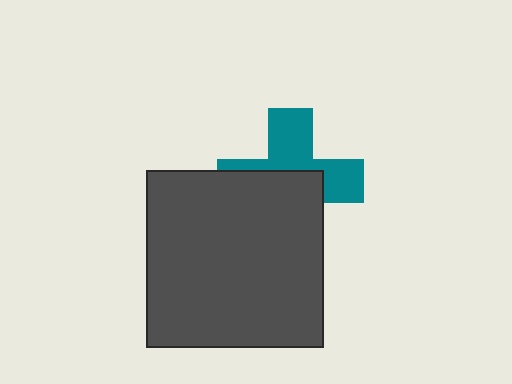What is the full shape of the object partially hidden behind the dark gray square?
The partially hidden object is a teal cross.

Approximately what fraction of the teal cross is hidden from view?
Roughly 53% of the teal cross is hidden behind the dark gray square.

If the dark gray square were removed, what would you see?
You would see the complete teal cross.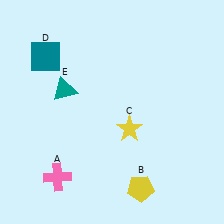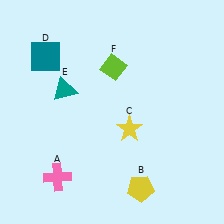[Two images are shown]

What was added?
A lime diamond (F) was added in Image 2.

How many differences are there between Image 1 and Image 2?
There is 1 difference between the two images.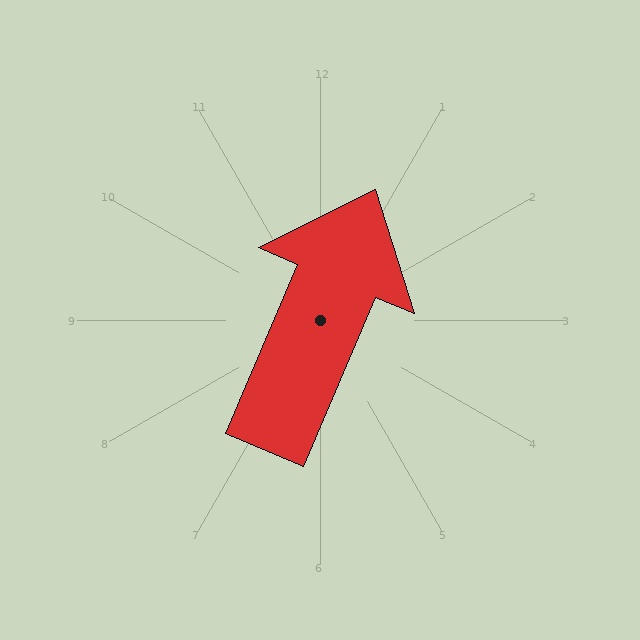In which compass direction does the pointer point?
Northeast.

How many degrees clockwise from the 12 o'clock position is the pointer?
Approximately 23 degrees.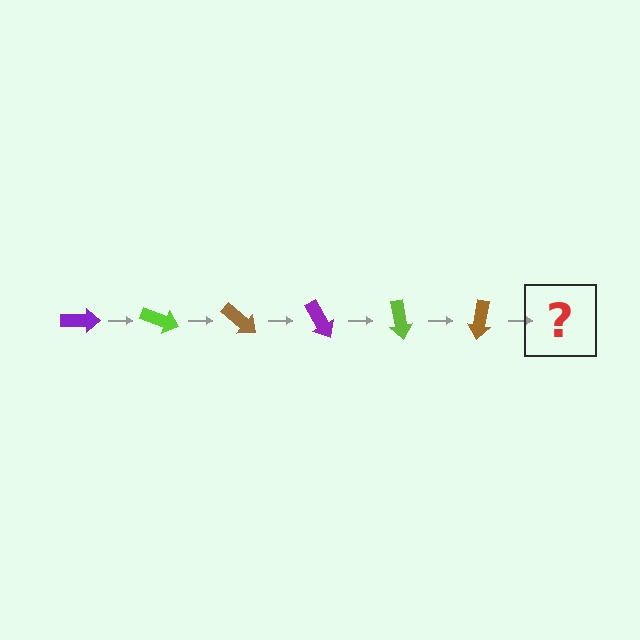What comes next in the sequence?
The next element should be a purple arrow, rotated 120 degrees from the start.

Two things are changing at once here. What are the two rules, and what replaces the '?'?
The two rules are that it rotates 20 degrees each step and the color cycles through purple, lime, and brown. The '?' should be a purple arrow, rotated 120 degrees from the start.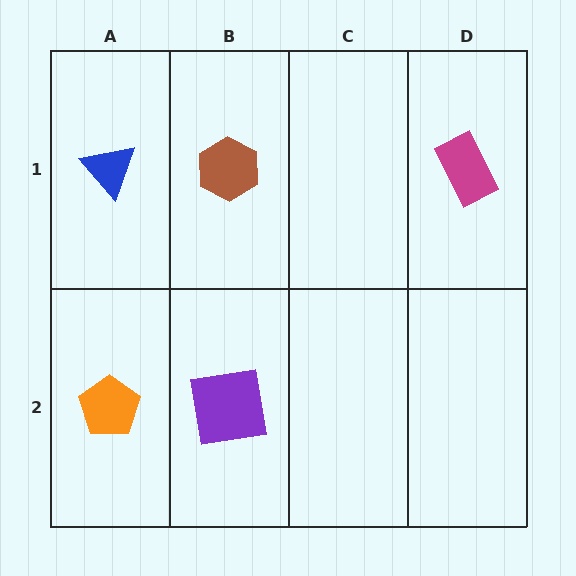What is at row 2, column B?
A purple square.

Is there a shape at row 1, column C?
No, that cell is empty.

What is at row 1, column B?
A brown hexagon.